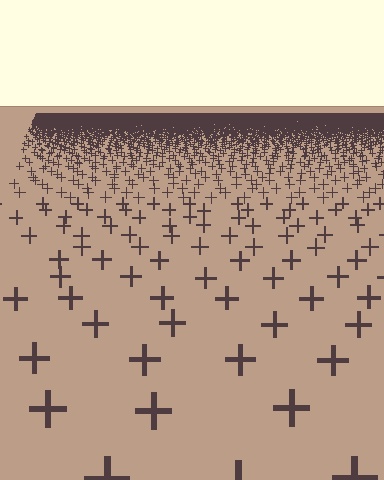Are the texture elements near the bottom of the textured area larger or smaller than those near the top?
Larger. Near the bottom, elements are closer to the viewer and appear at a bigger on-screen size.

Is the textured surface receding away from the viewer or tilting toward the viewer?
The surface is receding away from the viewer. Texture elements get smaller and denser toward the top.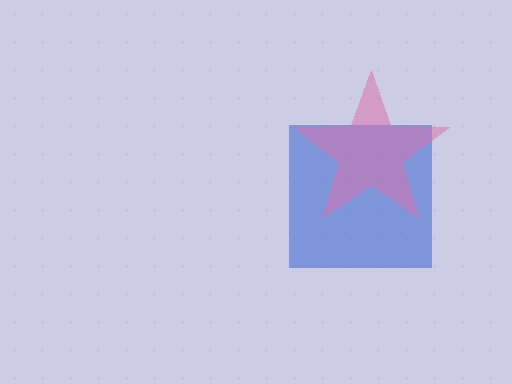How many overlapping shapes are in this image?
There are 2 overlapping shapes in the image.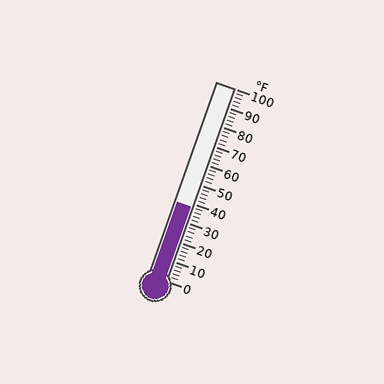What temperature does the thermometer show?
The thermometer shows approximately 38°F.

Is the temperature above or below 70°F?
The temperature is below 70°F.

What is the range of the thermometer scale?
The thermometer scale ranges from 0°F to 100°F.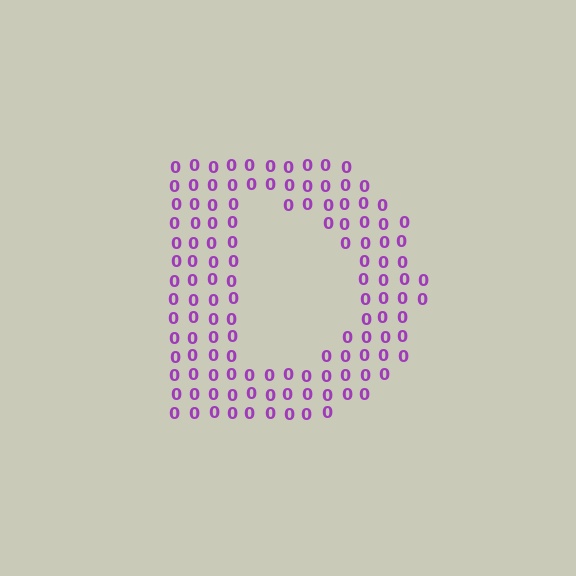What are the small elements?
The small elements are digit 0's.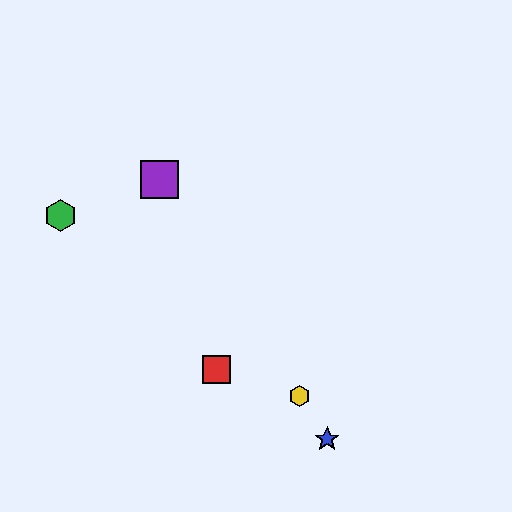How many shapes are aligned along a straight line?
3 shapes (the blue star, the yellow hexagon, the purple square) are aligned along a straight line.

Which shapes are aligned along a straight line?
The blue star, the yellow hexagon, the purple square are aligned along a straight line.